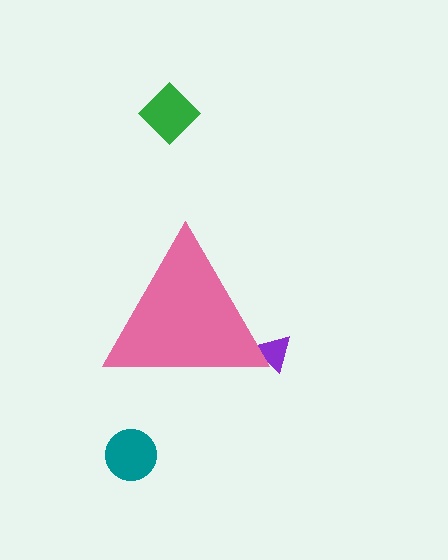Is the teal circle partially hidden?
No, the teal circle is fully visible.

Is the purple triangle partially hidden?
Yes, the purple triangle is partially hidden behind the pink triangle.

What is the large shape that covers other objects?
A pink triangle.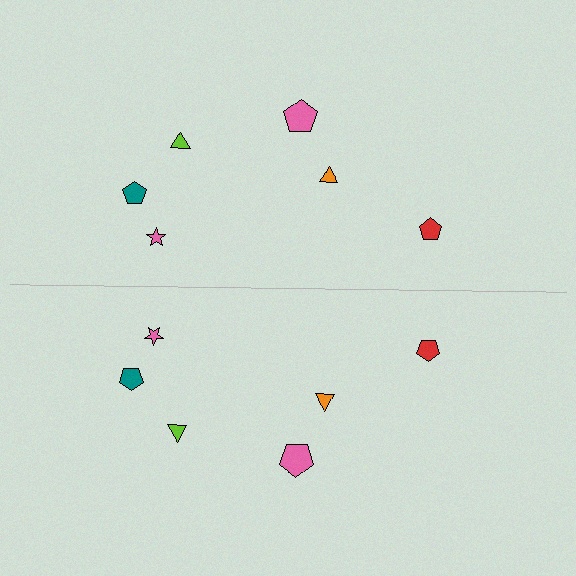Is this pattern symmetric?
Yes, this pattern has bilateral (reflection) symmetry.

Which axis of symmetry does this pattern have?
The pattern has a horizontal axis of symmetry running through the center of the image.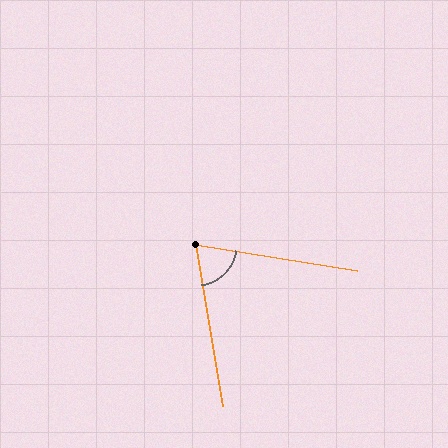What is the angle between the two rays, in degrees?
Approximately 71 degrees.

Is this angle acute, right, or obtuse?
It is acute.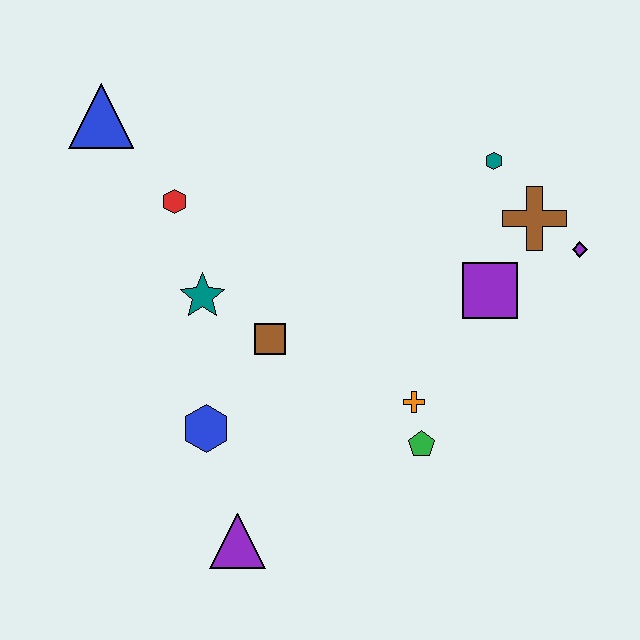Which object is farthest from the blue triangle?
The purple diamond is farthest from the blue triangle.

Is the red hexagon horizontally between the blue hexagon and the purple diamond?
No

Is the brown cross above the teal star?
Yes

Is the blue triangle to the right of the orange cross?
No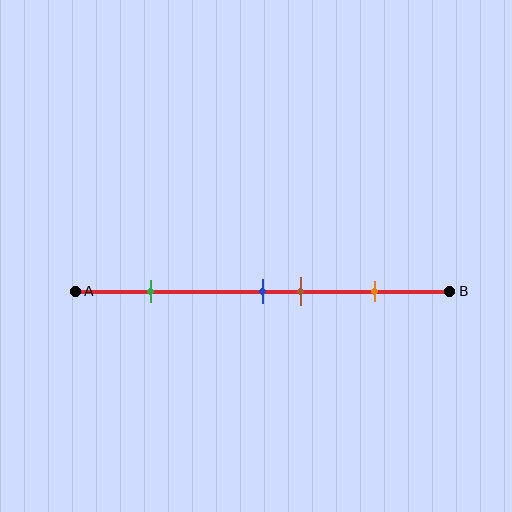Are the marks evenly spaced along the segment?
No, the marks are not evenly spaced.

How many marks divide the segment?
There are 4 marks dividing the segment.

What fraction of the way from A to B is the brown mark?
The brown mark is approximately 60% (0.6) of the way from A to B.